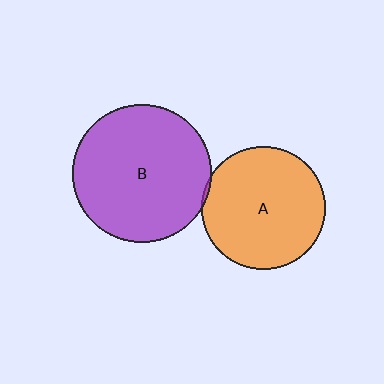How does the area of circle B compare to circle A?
Approximately 1.3 times.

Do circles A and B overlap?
Yes.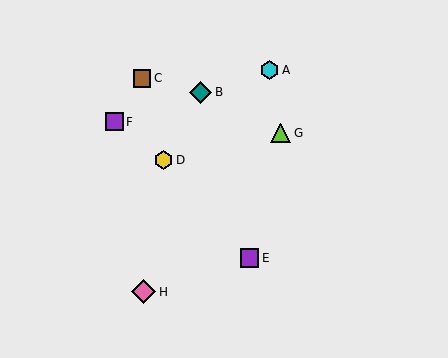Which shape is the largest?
The pink diamond (labeled H) is the largest.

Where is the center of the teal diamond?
The center of the teal diamond is at (201, 92).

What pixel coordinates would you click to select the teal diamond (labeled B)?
Click at (201, 92) to select the teal diamond B.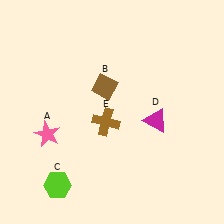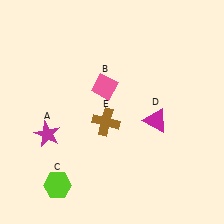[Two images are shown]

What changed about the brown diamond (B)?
In Image 1, B is brown. In Image 2, it changed to pink.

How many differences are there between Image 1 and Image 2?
There are 2 differences between the two images.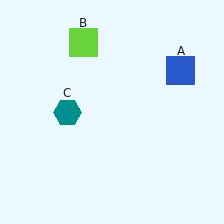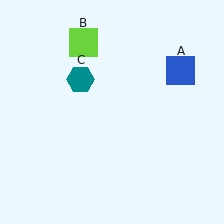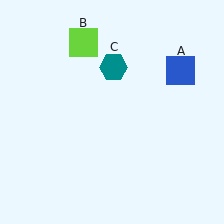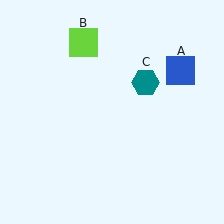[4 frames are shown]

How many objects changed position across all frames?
1 object changed position: teal hexagon (object C).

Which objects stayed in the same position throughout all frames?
Blue square (object A) and lime square (object B) remained stationary.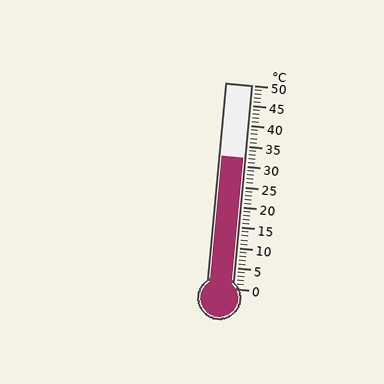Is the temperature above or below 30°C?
The temperature is above 30°C.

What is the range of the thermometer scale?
The thermometer scale ranges from 0°C to 50°C.